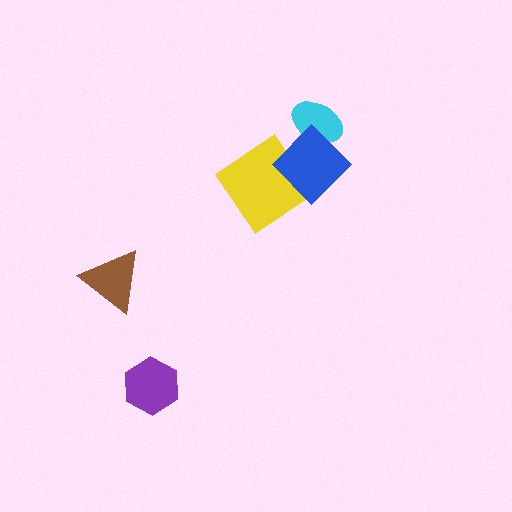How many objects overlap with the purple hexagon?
0 objects overlap with the purple hexagon.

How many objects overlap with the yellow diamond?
1 object overlaps with the yellow diamond.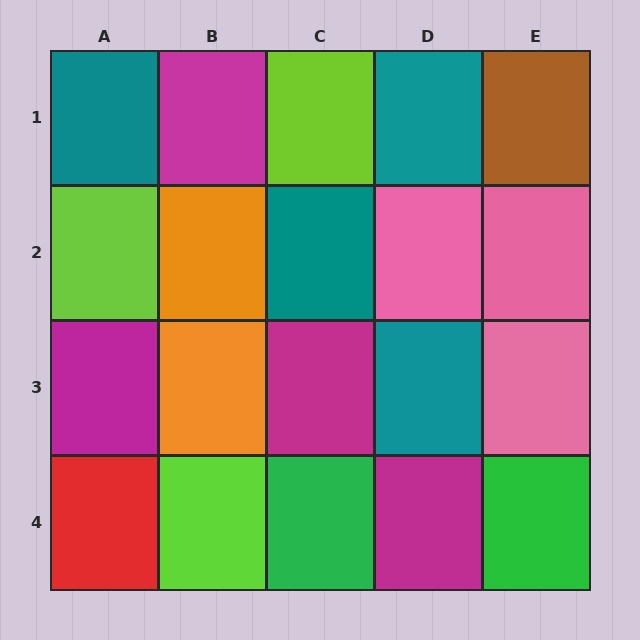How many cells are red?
1 cell is red.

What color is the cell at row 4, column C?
Green.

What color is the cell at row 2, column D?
Pink.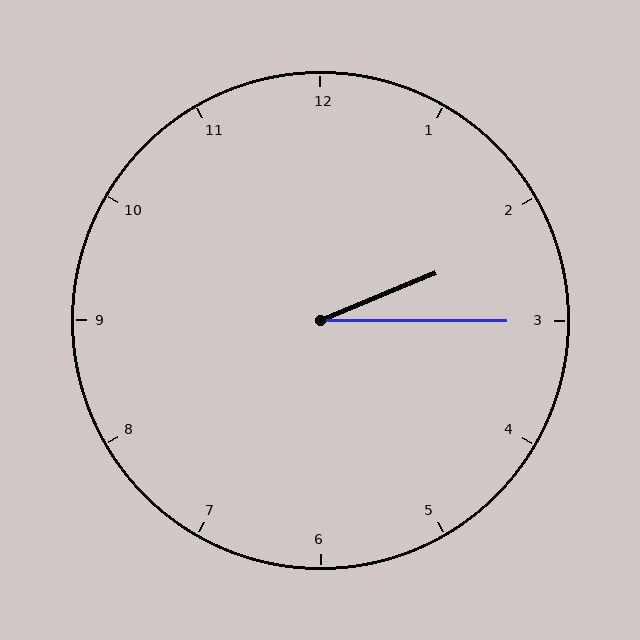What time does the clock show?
2:15.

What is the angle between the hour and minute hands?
Approximately 22 degrees.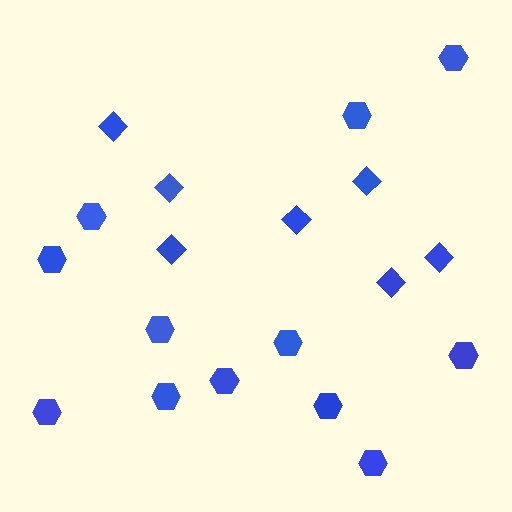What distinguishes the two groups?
There are 2 groups: one group of diamonds (7) and one group of hexagons (12).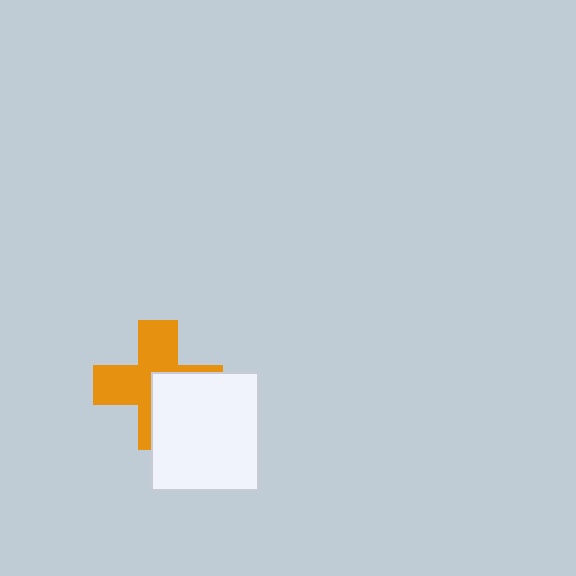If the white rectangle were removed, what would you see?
You would see the complete orange cross.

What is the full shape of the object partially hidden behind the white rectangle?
The partially hidden object is an orange cross.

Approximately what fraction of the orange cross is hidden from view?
Roughly 41% of the orange cross is hidden behind the white rectangle.